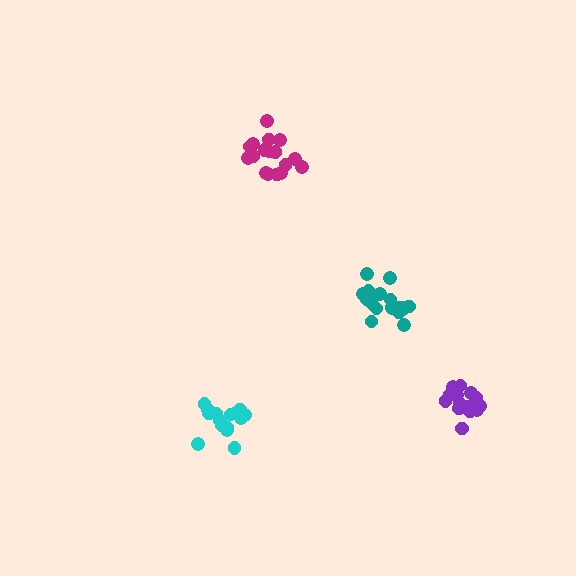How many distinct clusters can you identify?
There are 4 distinct clusters.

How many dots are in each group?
Group 1: 15 dots, Group 2: 16 dots, Group 3: 18 dots, Group 4: 17 dots (66 total).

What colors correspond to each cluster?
The clusters are colored: cyan, purple, magenta, teal.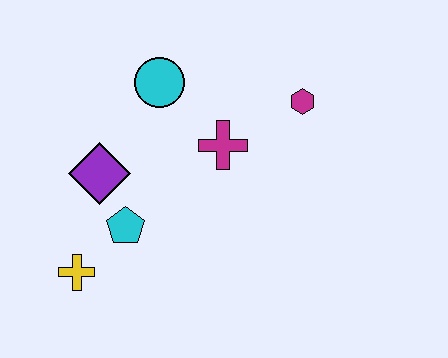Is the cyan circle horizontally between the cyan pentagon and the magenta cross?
Yes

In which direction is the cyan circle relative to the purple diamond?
The cyan circle is above the purple diamond.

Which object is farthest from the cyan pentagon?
The magenta hexagon is farthest from the cyan pentagon.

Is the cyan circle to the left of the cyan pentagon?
No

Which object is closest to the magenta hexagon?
The magenta cross is closest to the magenta hexagon.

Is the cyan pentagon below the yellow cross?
No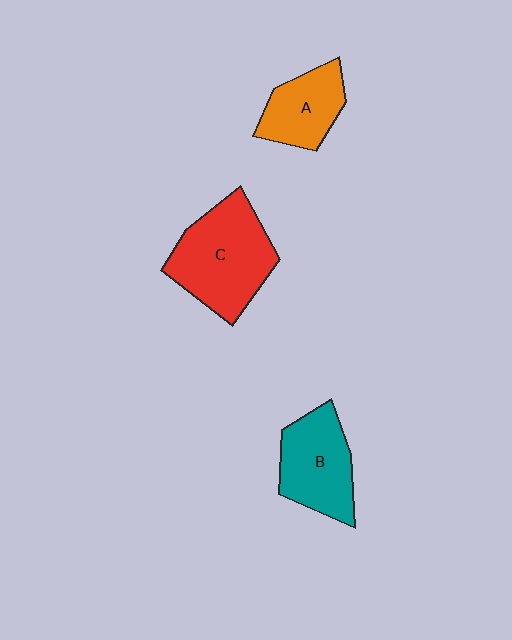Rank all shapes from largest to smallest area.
From largest to smallest: C (red), B (teal), A (orange).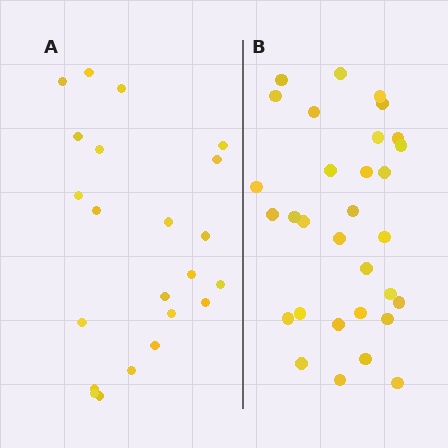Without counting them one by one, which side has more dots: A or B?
Region B (the right region) has more dots.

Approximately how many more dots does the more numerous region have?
Region B has roughly 8 or so more dots than region A.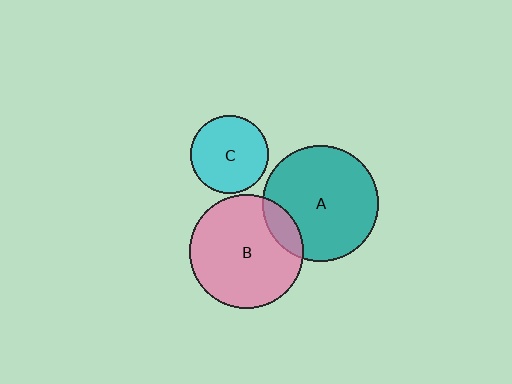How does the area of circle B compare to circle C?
Approximately 2.1 times.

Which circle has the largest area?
Circle A (teal).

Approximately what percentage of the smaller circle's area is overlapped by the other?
Approximately 15%.